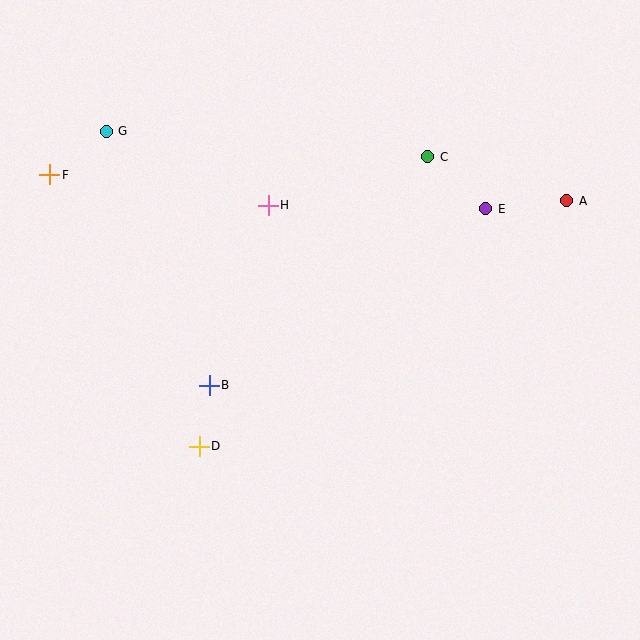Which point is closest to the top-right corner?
Point A is closest to the top-right corner.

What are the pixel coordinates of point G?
Point G is at (106, 131).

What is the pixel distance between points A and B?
The distance between A and B is 402 pixels.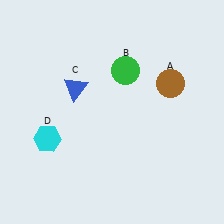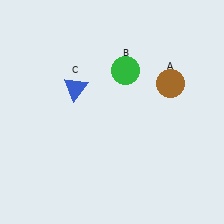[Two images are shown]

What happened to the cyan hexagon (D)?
The cyan hexagon (D) was removed in Image 2. It was in the bottom-left area of Image 1.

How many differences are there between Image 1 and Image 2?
There is 1 difference between the two images.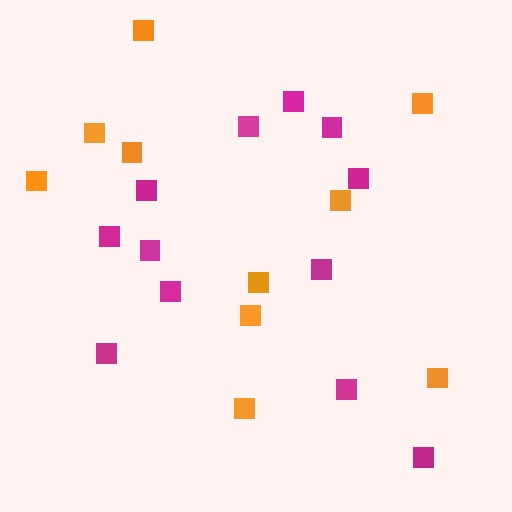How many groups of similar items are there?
There are 2 groups: one group of orange squares (10) and one group of magenta squares (12).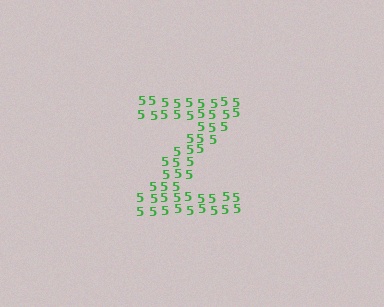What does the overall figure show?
The overall figure shows the letter Z.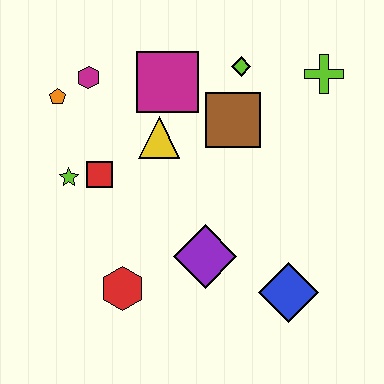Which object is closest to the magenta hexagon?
The orange pentagon is closest to the magenta hexagon.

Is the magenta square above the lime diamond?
No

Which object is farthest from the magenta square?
The blue diamond is farthest from the magenta square.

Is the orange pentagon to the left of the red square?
Yes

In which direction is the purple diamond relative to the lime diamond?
The purple diamond is below the lime diamond.